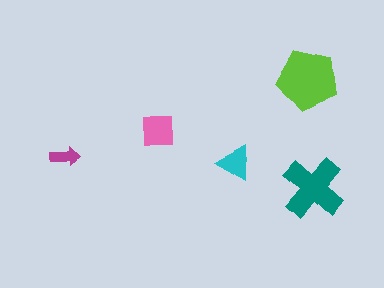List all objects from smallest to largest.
The magenta arrow, the cyan triangle, the pink square, the teal cross, the lime pentagon.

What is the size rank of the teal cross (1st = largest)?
2nd.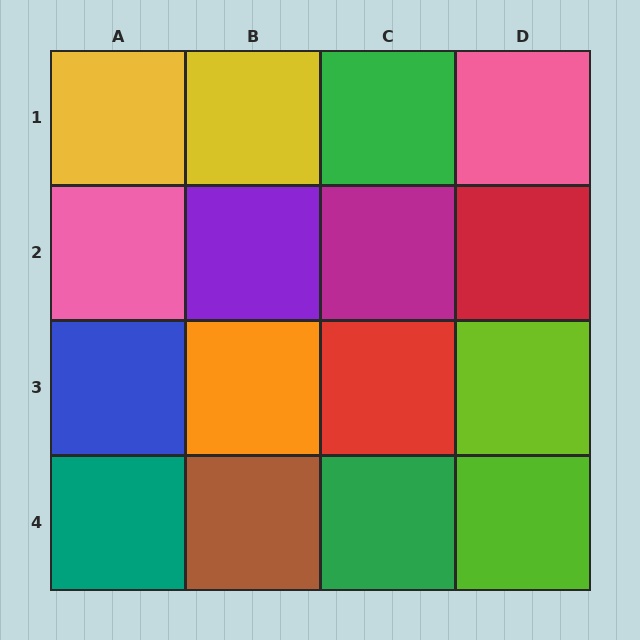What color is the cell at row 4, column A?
Teal.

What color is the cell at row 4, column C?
Green.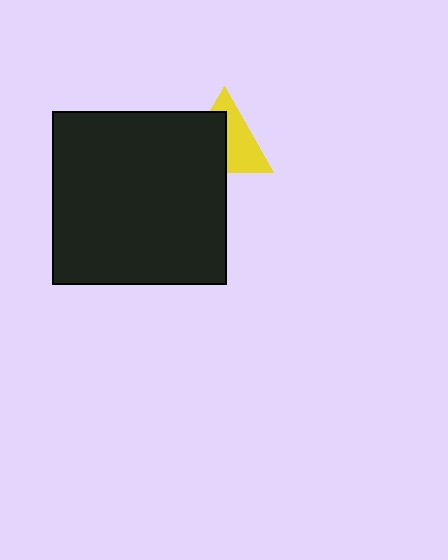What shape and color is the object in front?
The object in front is a black square.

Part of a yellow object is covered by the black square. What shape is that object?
It is a triangle.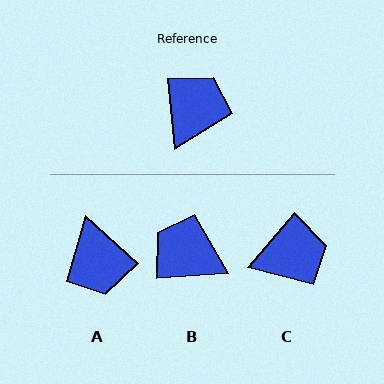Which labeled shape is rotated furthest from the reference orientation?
A, about 137 degrees away.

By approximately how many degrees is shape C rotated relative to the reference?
Approximately 46 degrees clockwise.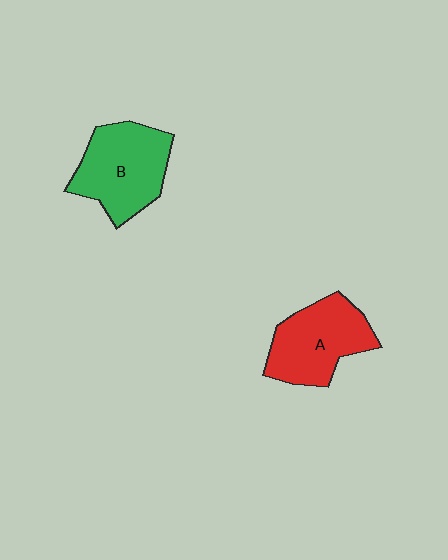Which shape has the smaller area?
Shape A (red).